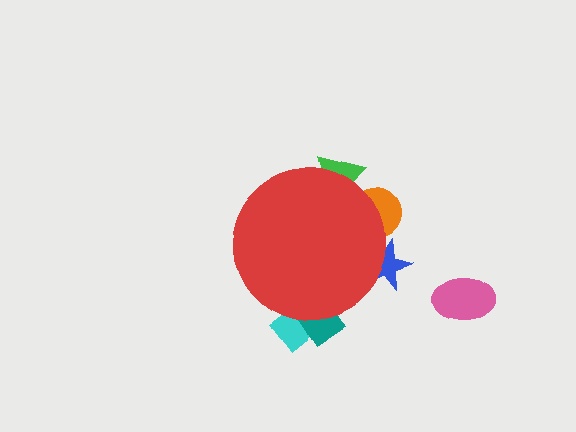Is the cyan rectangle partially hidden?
Yes, the cyan rectangle is partially hidden behind the red circle.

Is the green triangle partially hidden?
Yes, the green triangle is partially hidden behind the red circle.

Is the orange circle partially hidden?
Yes, the orange circle is partially hidden behind the red circle.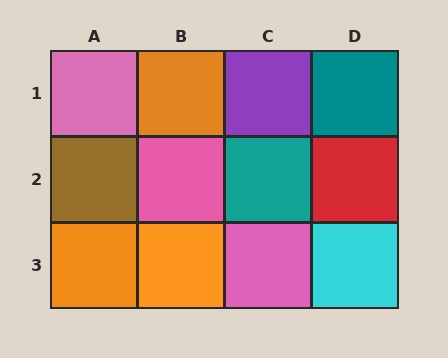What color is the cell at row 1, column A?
Pink.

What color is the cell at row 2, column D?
Red.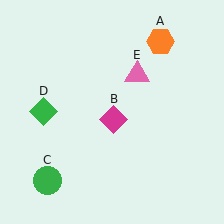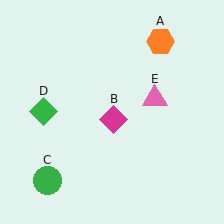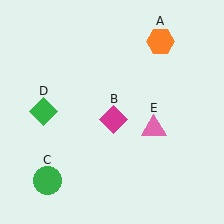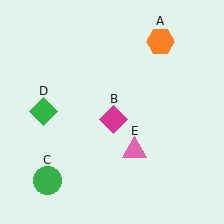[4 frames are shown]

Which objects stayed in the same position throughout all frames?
Orange hexagon (object A) and magenta diamond (object B) and green circle (object C) and green diamond (object D) remained stationary.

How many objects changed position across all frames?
1 object changed position: pink triangle (object E).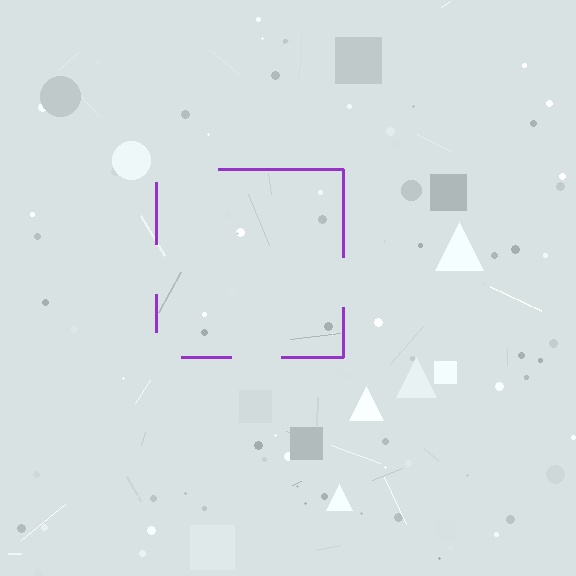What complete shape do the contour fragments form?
The contour fragments form a square.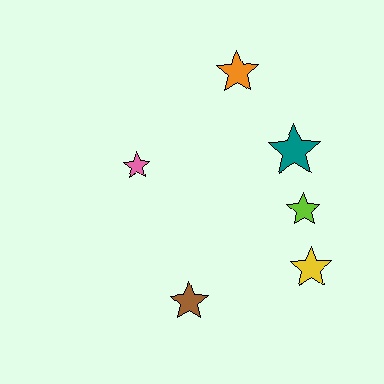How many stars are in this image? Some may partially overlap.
There are 6 stars.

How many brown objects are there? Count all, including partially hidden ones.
There is 1 brown object.